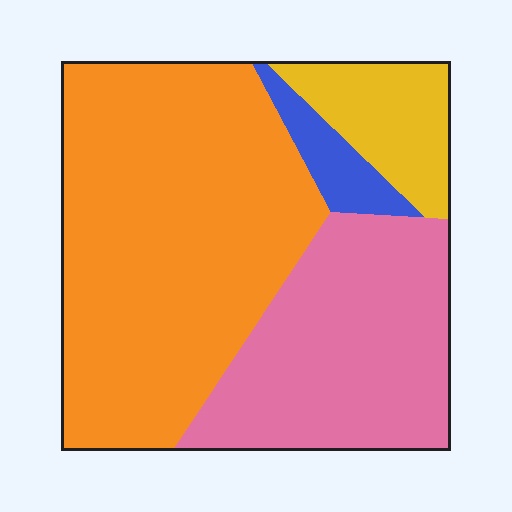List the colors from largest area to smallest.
From largest to smallest: orange, pink, yellow, blue.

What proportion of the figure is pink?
Pink takes up about one third (1/3) of the figure.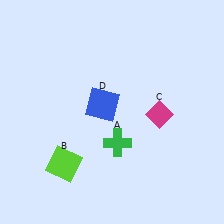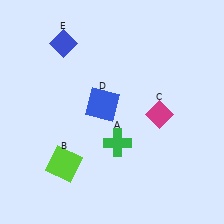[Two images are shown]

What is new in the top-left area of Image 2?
A blue diamond (E) was added in the top-left area of Image 2.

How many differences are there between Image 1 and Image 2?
There is 1 difference between the two images.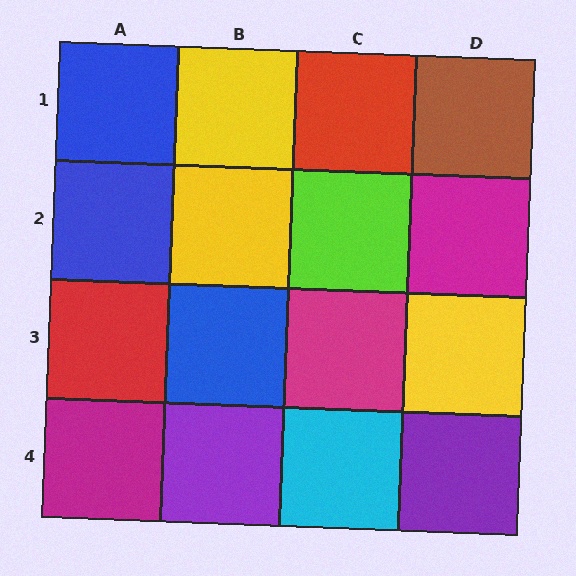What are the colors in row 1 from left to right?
Blue, yellow, red, brown.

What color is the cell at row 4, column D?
Purple.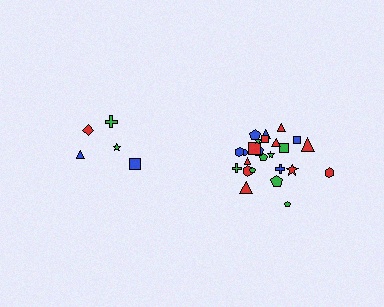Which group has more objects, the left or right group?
The right group.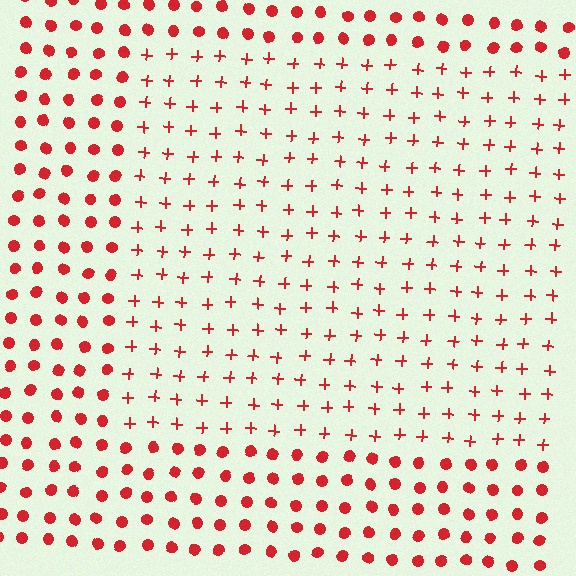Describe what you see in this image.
The image is filled with small red elements arranged in a uniform grid. A rectangle-shaped region contains plus signs, while the surrounding area contains circles. The boundary is defined purely by the change in element shape.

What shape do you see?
I see a rectangle.